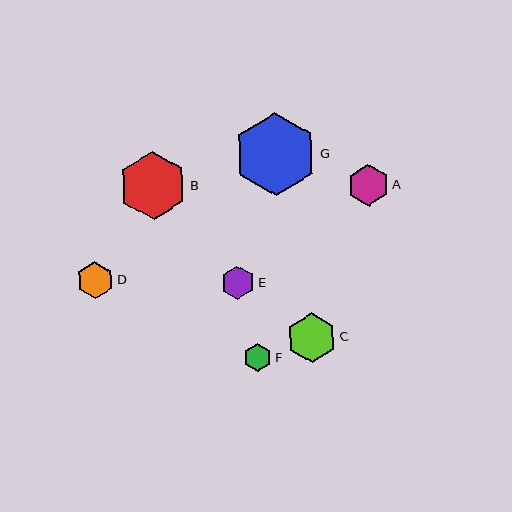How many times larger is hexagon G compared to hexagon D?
Hexagon G is approximately 2.2 times the size of hexagon D.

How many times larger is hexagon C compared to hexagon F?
Hexagon C is approximately 1.8 times the size of hexagon F.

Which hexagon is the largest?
Hexagon G is the largest with a size of approximately 83 pixels.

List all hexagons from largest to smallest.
From largest to smallest: G, B, C, A, D, E, F.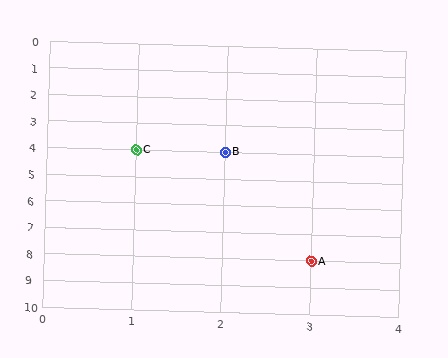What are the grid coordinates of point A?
Point A is at grid coordinates (3, 8).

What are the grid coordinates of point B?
Point B is at grid coordinates (2, 4).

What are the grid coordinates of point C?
Point C is at grid coordinates (1, 4).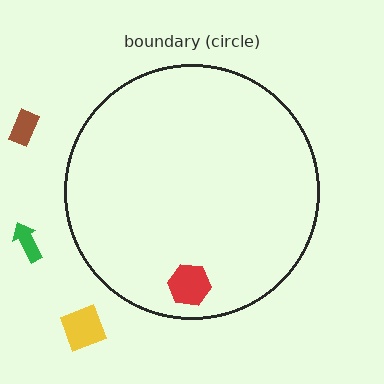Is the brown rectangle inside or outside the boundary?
Outside.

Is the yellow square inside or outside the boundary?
Outside.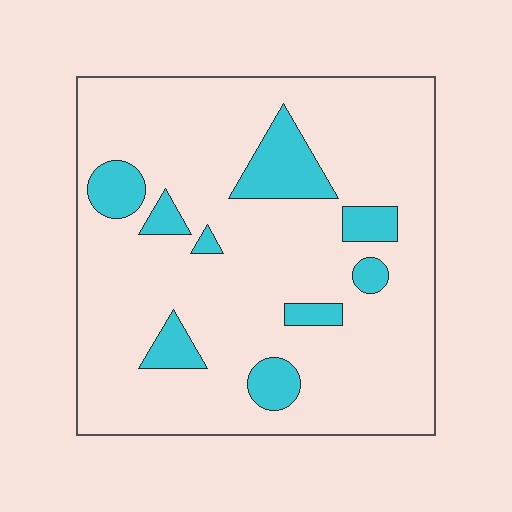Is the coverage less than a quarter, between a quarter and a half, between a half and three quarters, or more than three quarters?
Less than a quarter.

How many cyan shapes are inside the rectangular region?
9.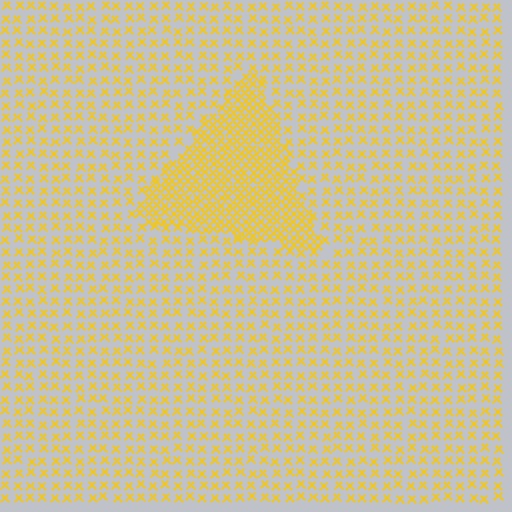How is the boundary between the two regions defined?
The boundary is defined by a change in element density (approximately 2.3x ratio). All elements are the same color, size, and shape.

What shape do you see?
I see a triangle.